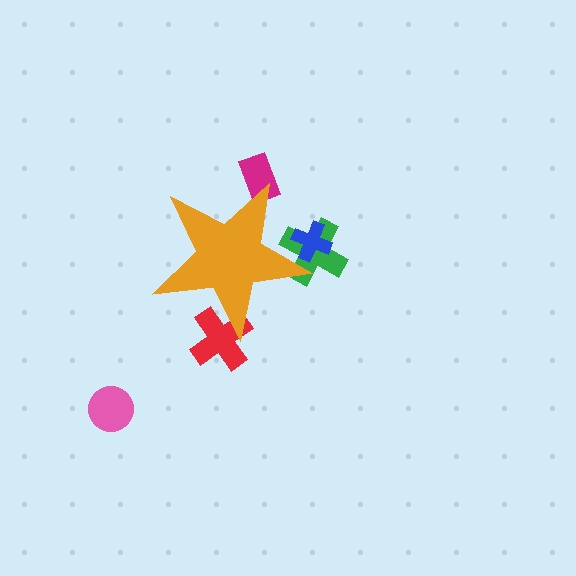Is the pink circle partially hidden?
No, the pink circle is fully visible.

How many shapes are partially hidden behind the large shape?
4 shapes are partially hidden.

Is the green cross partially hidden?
Yes, the green cross is partially hidden behind the orange star.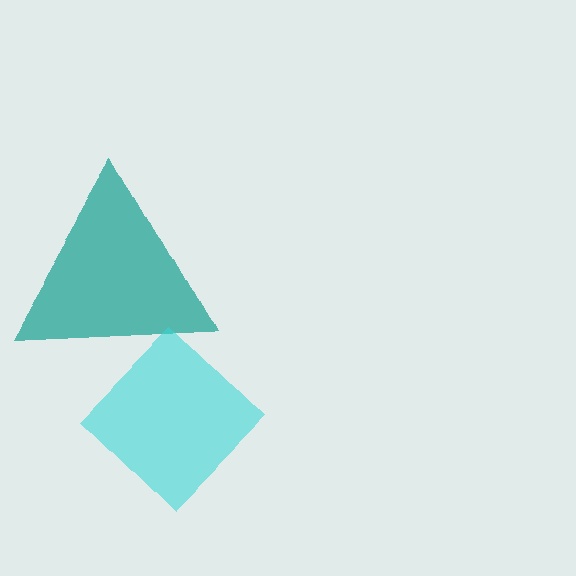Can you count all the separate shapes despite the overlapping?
Yes, there are 2 separate shapes.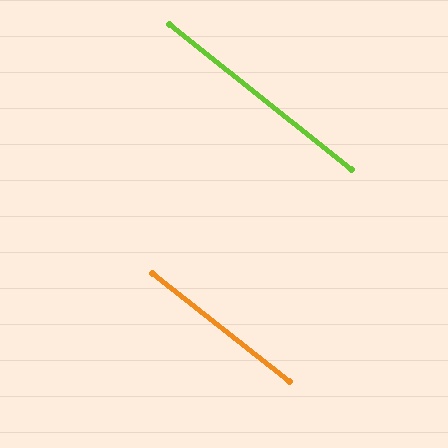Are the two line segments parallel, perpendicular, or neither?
Parallel — their directions differ by only 0.1°.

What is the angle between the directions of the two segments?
Approximately 0 degrees.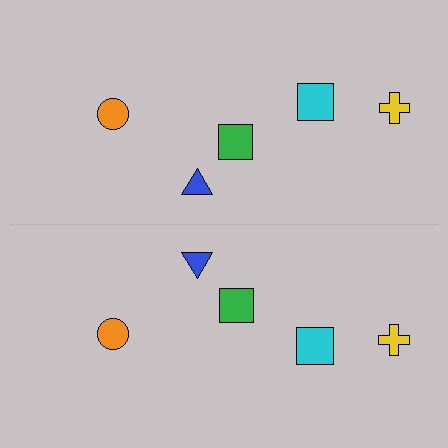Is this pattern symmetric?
Yes, this pattern has bilateral (reflection) symmetry.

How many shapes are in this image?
There are 10 shapes in this image.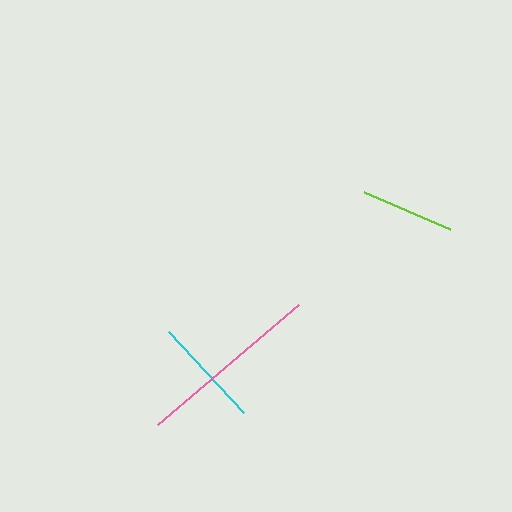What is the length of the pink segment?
The pink segment is approximately 185 pixels long.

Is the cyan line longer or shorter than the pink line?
The pink line is longer than the cyan line.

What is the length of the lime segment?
The lime segment is approximately 93 pixels long.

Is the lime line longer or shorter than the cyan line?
The cyan line is longer than the lime line.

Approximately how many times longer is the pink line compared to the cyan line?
The pink line is approximately 1.7 times the length of the cyan line.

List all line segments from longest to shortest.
From longest to shortest: pink, cyan, lime.